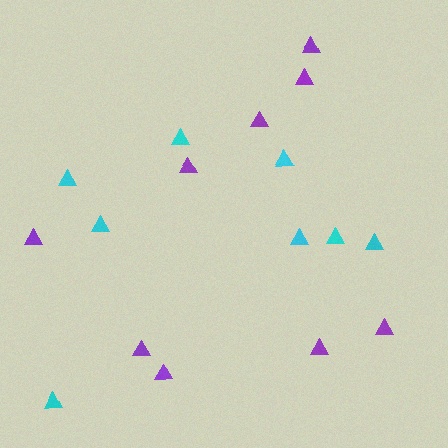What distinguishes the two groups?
There are 2 groups: one group of purple triangles (9) and one group of cyan triangles (8).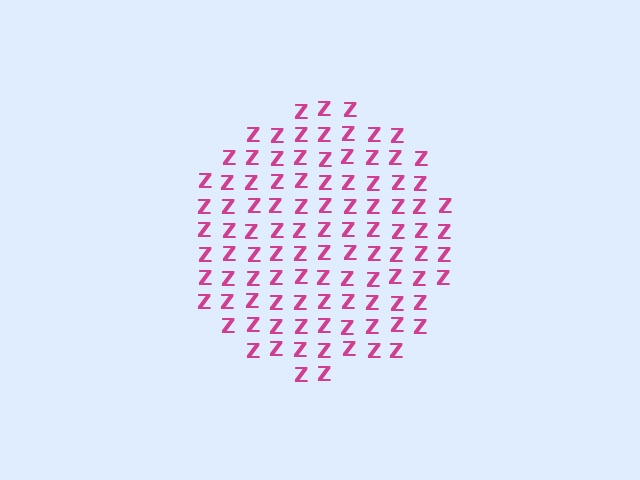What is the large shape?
The large shape is a circle.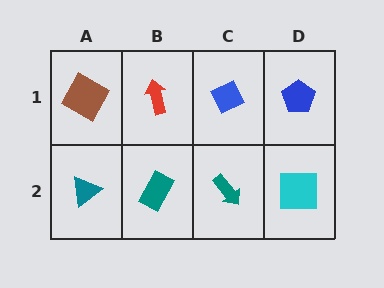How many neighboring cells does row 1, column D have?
2.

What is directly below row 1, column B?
A teal rectangle.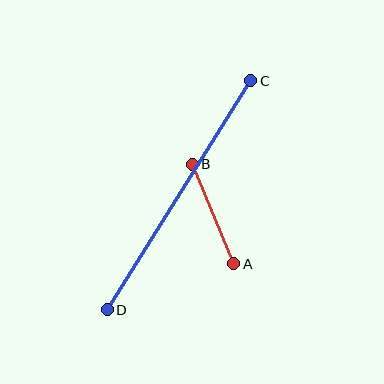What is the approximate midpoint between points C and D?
The midpoint is at approximately (179, 195) pixels.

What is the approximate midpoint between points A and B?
The midpoint is at approximately (213, 214) pixels.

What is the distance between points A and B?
The distance is approximately 108 pixels.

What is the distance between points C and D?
The distance is approximately 271 pixels.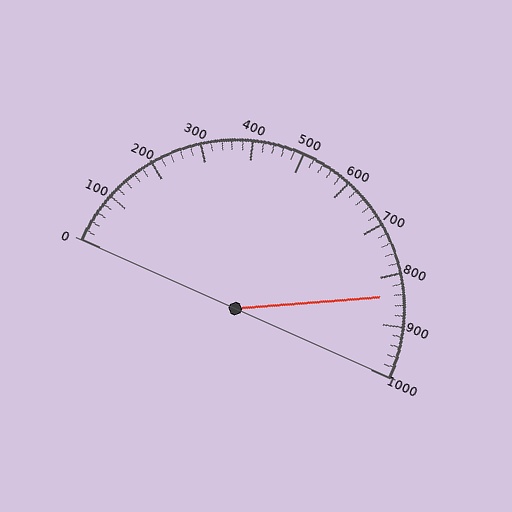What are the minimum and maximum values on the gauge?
The gauge ranges from 0 to 1000.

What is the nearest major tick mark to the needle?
The nearest major tick mark is 800.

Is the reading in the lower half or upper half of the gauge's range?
The reading is in the upper half of the range (0 to 1000).